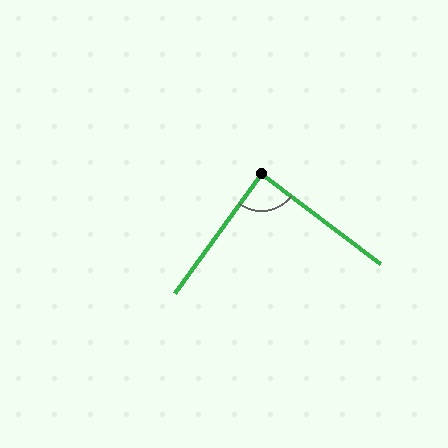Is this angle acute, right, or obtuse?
It is approximately a right angle.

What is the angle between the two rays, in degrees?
Approximately 88 degrees.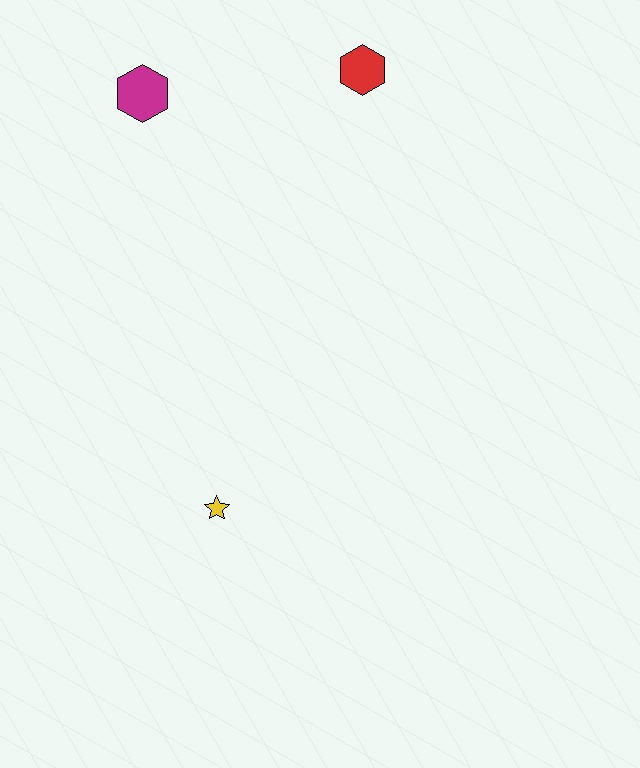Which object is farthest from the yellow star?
The red hexagon is farthest from the yellow star.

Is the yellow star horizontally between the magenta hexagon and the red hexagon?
Yes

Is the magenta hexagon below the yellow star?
No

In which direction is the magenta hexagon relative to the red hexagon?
The magenta hexagon is to the left of the red hexagon.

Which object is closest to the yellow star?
The magenta hexagon is closest to the yellow star.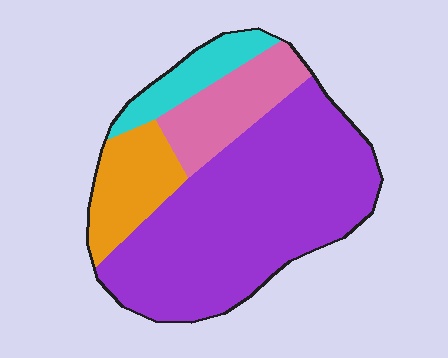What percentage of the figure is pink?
Pink covers about 15% of the figure.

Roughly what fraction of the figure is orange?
Orange covers 14% of the figure.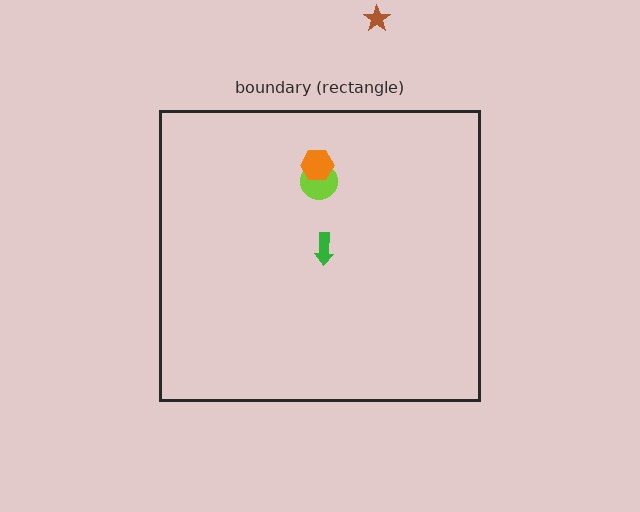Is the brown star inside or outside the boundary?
Outside.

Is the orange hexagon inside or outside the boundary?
Inside.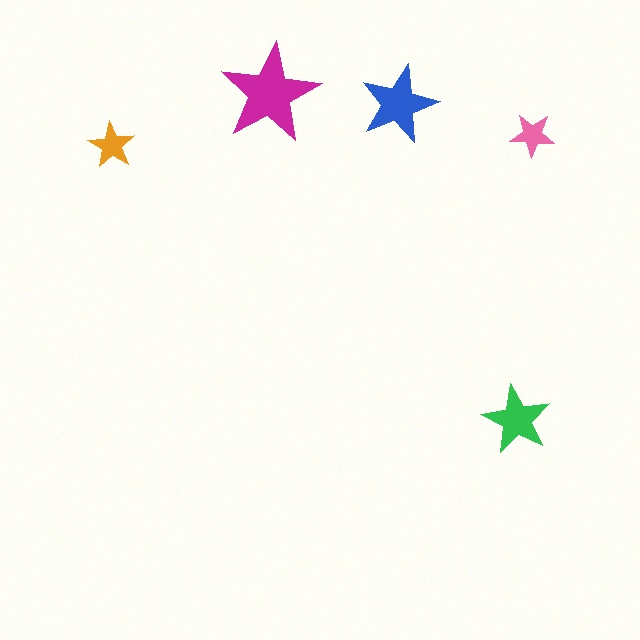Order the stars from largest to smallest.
the magenta one, the blue one, the green one, the orange one, the pink one.